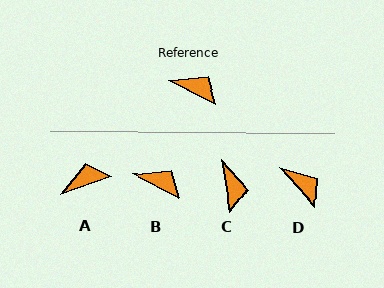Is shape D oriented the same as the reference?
No, it is off by about 21 degrees.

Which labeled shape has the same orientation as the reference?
B.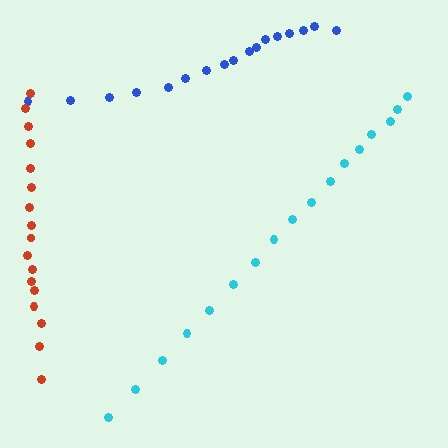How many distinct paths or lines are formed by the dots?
There are 3 distinct paths.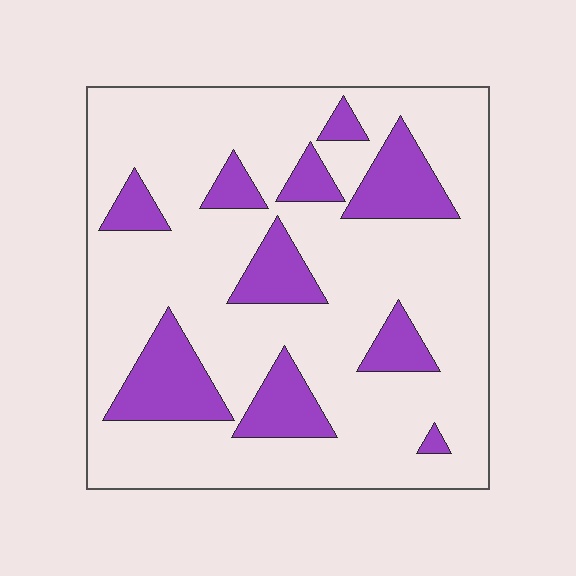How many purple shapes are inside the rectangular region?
10.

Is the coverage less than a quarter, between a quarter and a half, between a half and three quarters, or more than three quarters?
Less than a quarter.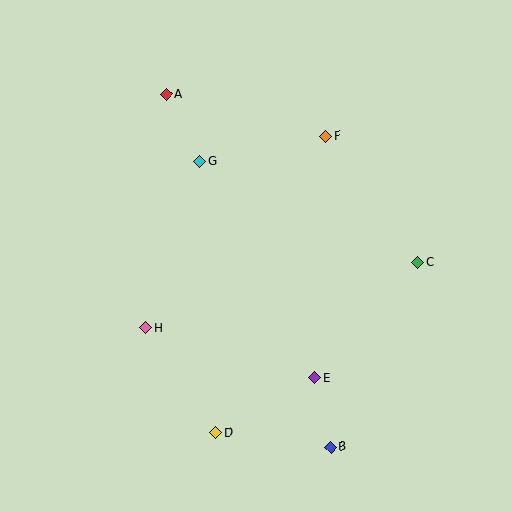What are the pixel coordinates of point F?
Point F is at (325, 136).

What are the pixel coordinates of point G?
Point G is at (200, 161).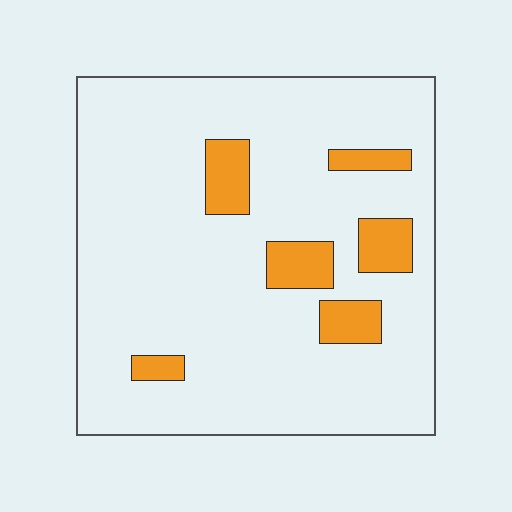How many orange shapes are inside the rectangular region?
6.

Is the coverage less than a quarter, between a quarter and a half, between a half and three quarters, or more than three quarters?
Less than a quarter.